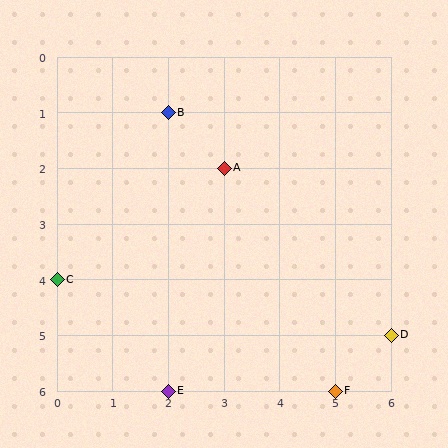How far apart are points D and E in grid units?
Points D and E are 4 columns and 1 row apart (about 4.1 grid units diagonally).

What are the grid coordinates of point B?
Point B is at grid coordinates (2, 1).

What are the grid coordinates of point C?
Point C is at grid coordinates (0, 4).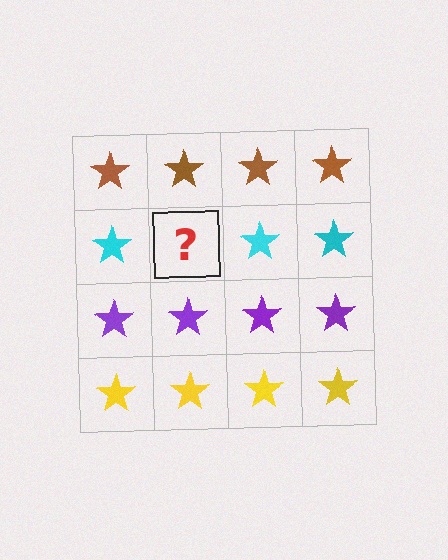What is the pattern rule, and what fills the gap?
The rule is that each row has a consistent color. The gap should be filled with a cyan star.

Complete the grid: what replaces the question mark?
The question mark should be replaced with a cyan star.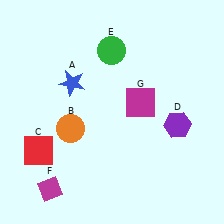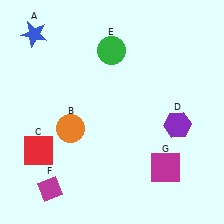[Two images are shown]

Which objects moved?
The objects that moved are: the blue star (A), the magenta square (G).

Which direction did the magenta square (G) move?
The magenta square (G) moved down.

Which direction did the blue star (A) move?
The blue star (A) moved up.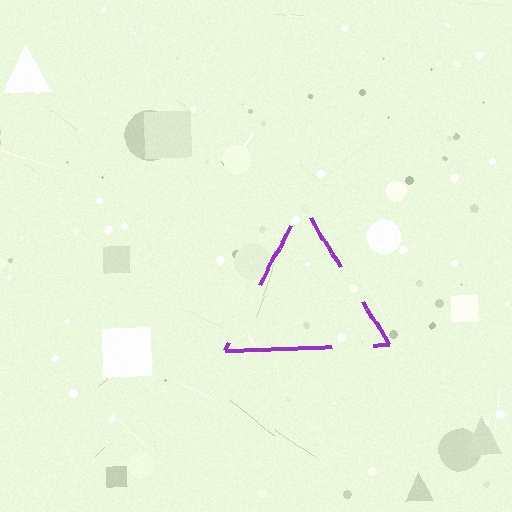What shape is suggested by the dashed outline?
The dashed outline suggests a triangle.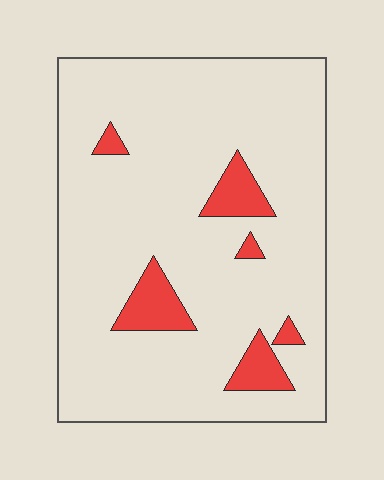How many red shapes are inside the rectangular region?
6.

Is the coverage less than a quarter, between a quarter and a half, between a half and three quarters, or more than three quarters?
Less than a quarter.